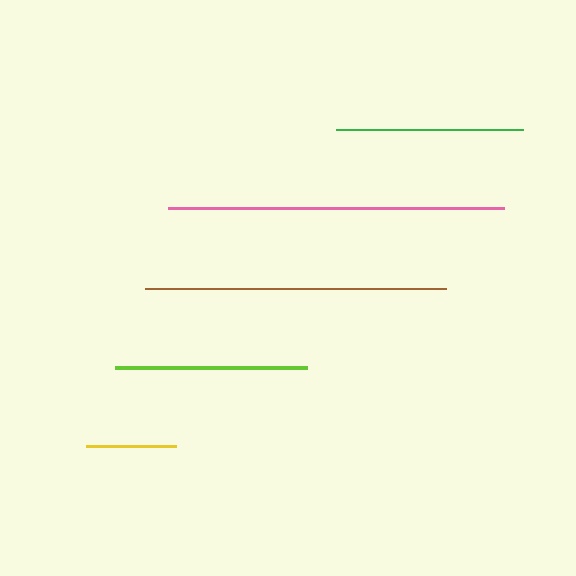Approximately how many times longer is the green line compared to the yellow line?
The green line is approximately 2.1 times the length of the yellow line.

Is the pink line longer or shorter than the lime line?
The pink line is longer than the lime line.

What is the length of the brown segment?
The brown segment is approximately 301 pixels long.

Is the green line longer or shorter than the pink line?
The pink line is longer than the green line.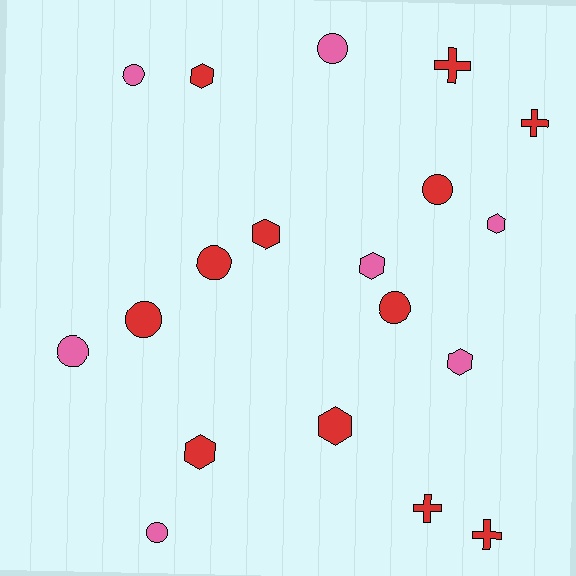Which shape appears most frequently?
Circle, with 8 objects.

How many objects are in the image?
There are 19 objects.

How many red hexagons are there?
There are 4 red hexagons.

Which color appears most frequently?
Red, with 12 objects.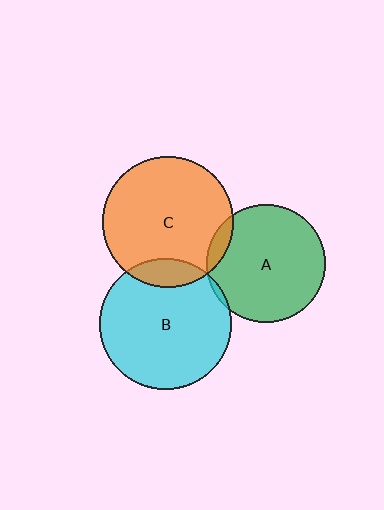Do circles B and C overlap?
Yes.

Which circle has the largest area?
Circle B (cyan).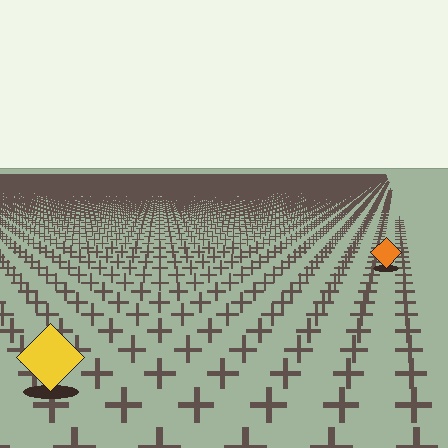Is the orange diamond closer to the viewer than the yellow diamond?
No. The yellow diamond is closer — you can tell from the texture gradient: the ground texture is coarser near it.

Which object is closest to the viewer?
The yellow diamond is closest. The texture marks near it are larger and more spread out.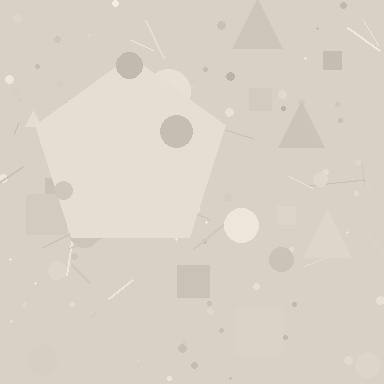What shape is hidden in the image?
A pentagon is hidden in the image.